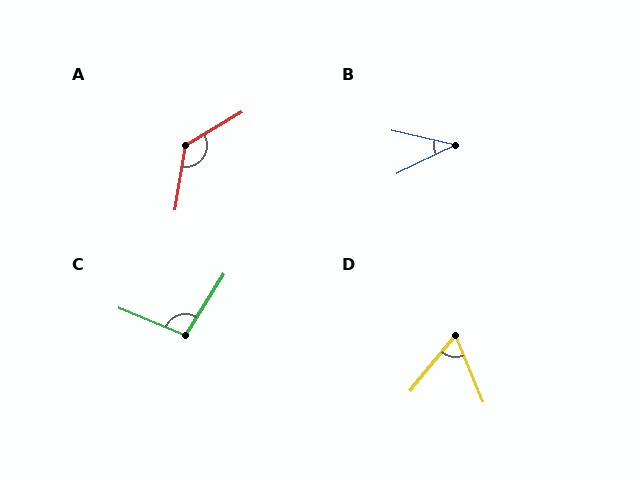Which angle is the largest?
A, at approximately 130 degrees.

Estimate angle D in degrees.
Approximately 61 degrees.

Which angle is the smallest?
B, at approximately 38 degrees.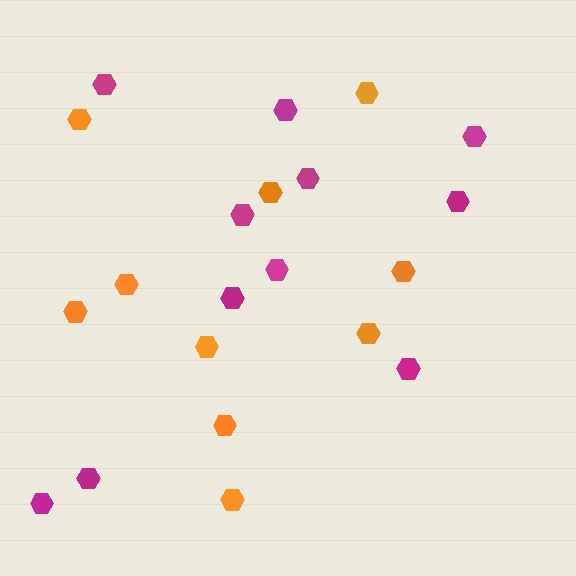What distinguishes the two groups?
There are 2 groups: one group of orange hexagons (10) and one group of magenta hexagons (11).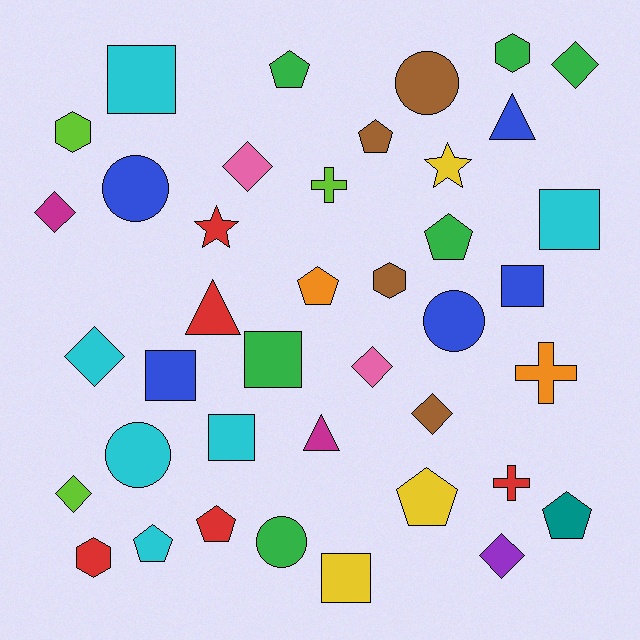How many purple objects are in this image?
There is 1 purple object.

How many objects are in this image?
There are 40 objects.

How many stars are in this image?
There are 2 stars.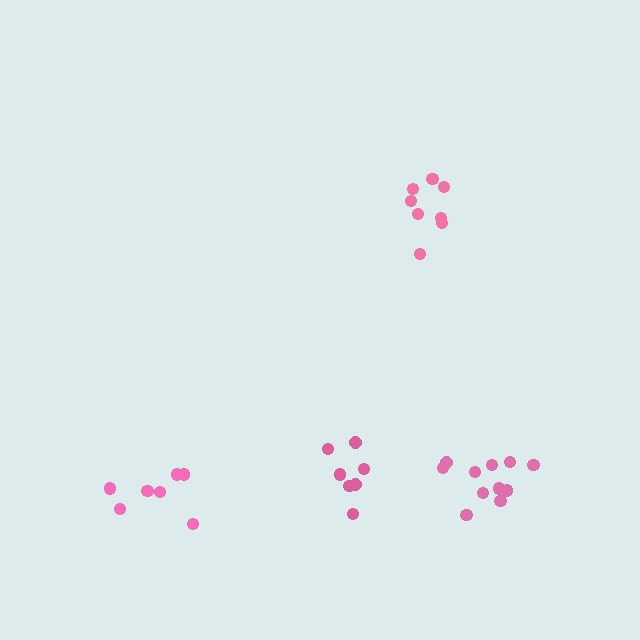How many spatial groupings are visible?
There are 4 spatial groupings.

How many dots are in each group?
Group 1: 8 dots, Group 2: 12 dots, Group 3: 7 dots, Group 4: 7 dots (34 total).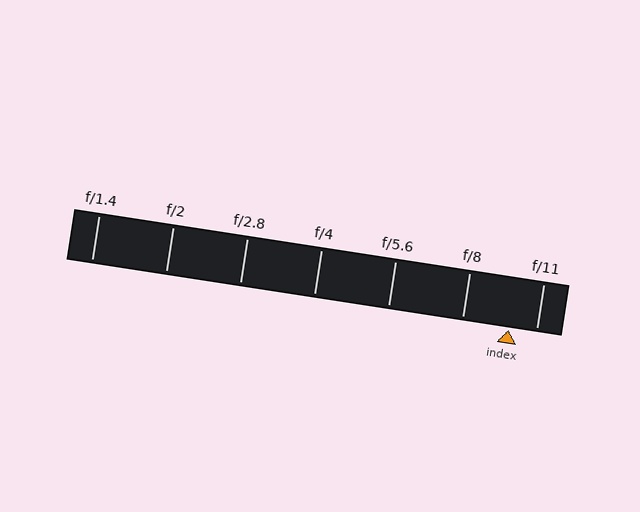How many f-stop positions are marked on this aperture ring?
There are 7 f-stop positions marked.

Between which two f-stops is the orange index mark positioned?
The index mark is between f/8 and f/11.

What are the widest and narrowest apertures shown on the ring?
The widest aperture shown is f/1.4 and the narrowest is f/11.